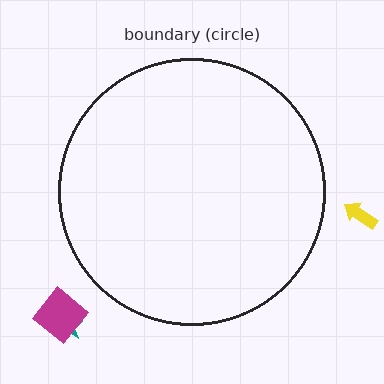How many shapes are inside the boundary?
0 inside, 3 outside.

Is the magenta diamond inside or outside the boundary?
Outside.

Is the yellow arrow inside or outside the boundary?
Outside.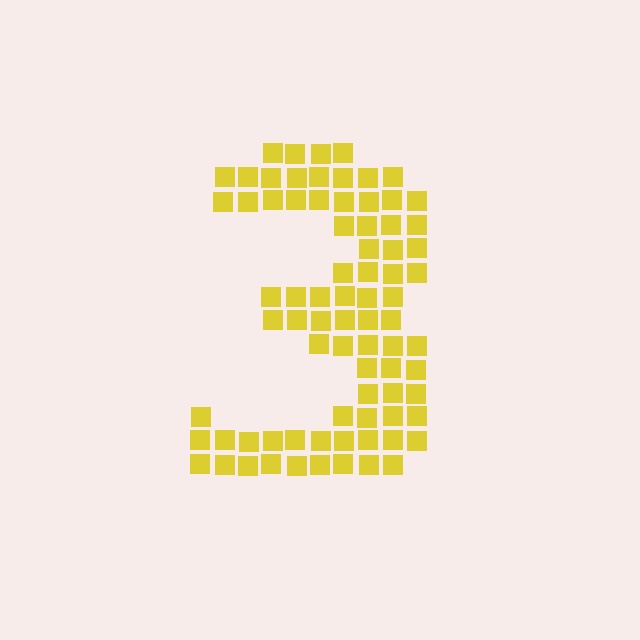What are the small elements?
The small elements are squares.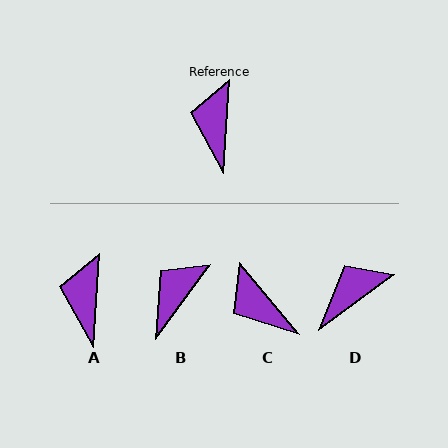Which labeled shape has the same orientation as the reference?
A.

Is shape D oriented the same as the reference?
No, it is off by about 50 degrees.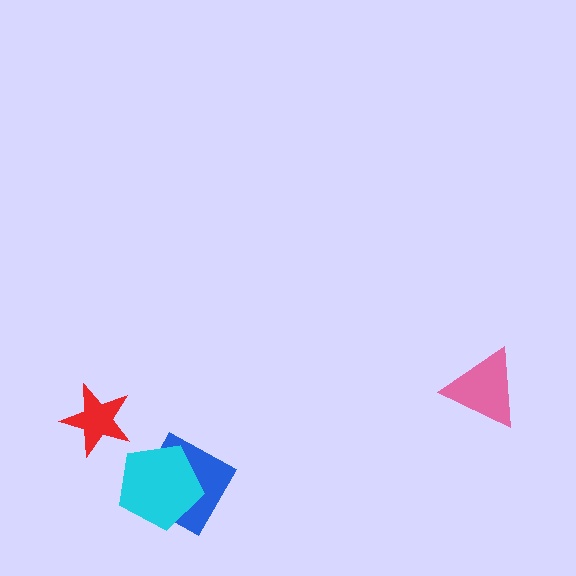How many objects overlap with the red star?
0 objects overlap with the red star.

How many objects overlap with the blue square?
1 object overlaps with the blue square.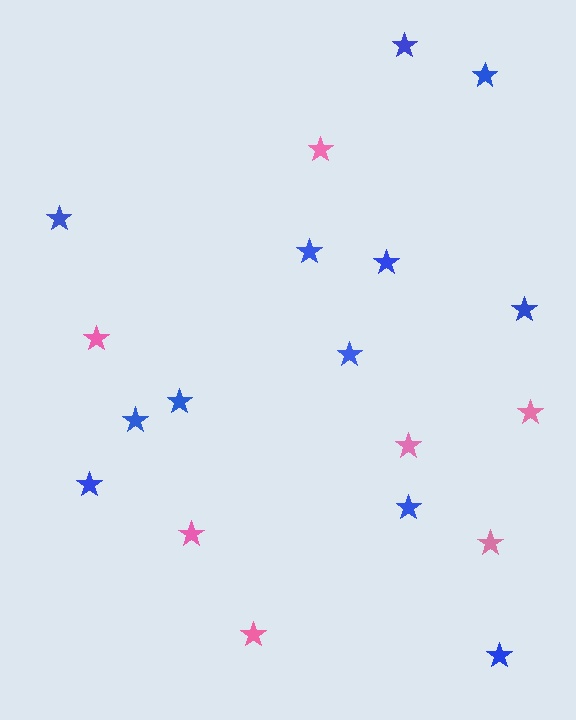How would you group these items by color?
There are 2 groups: one group of blue stars (12) and one group of pink stars (7).